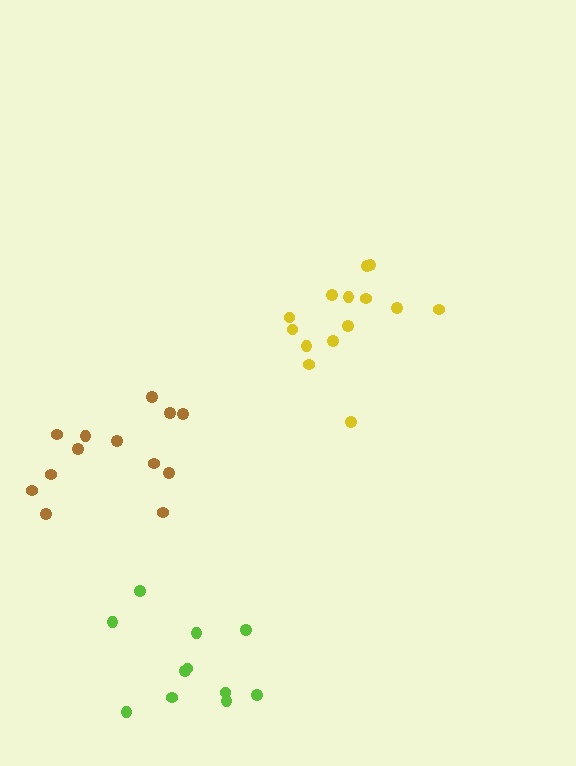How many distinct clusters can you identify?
There are 3 distinct clusters.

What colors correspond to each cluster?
The clusters are colored: brown, yellow, lime.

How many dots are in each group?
Group 1: 13 dots, Group 2: 14 dots, Group 3: 11 dots (38 total).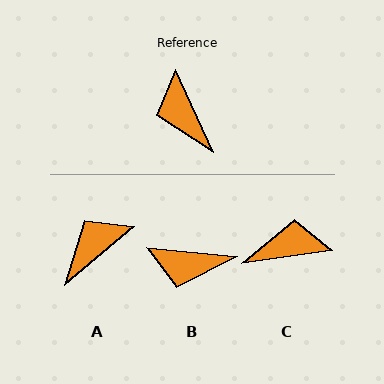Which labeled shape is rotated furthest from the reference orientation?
C, about 107 degrees away.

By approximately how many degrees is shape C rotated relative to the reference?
Approximately 107 degrees clockwise.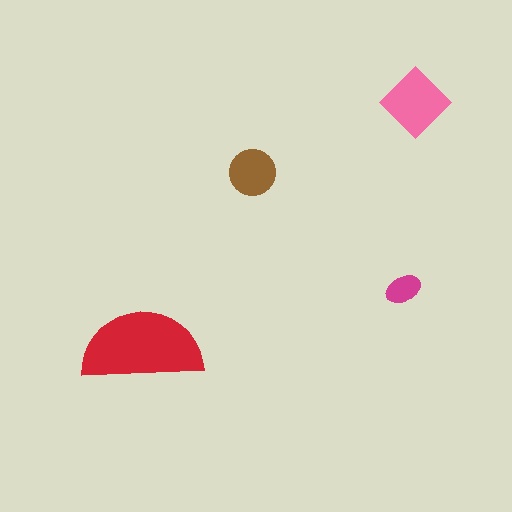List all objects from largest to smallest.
The red semicircle, the pink diamond, the brown circle, the magenta ellipse.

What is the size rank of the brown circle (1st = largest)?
3rd.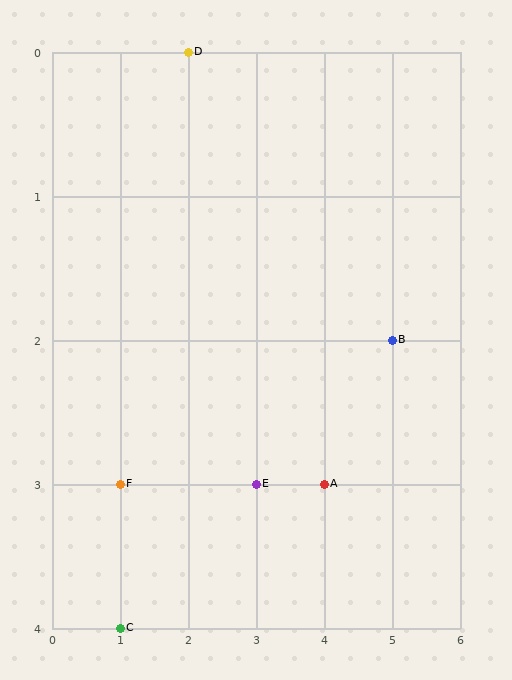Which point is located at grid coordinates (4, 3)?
Point A is at (4, 3).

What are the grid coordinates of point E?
Point E is at grid coordinates (3, 3).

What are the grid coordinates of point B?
Point B is at grid coordinates (5, 2).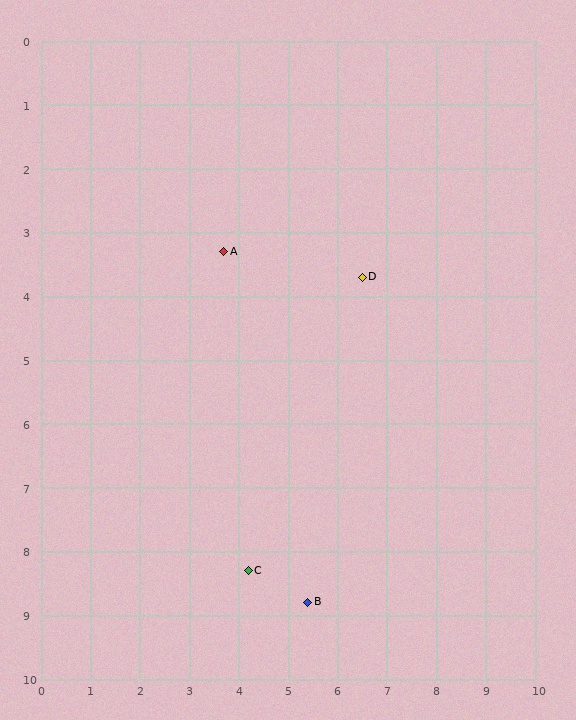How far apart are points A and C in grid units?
Points A and C are about 5.0 grid units apart.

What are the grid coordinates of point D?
Point D is at approximately (6.5, 3.7).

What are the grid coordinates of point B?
Point B is at approximately (5.4, 8.8).